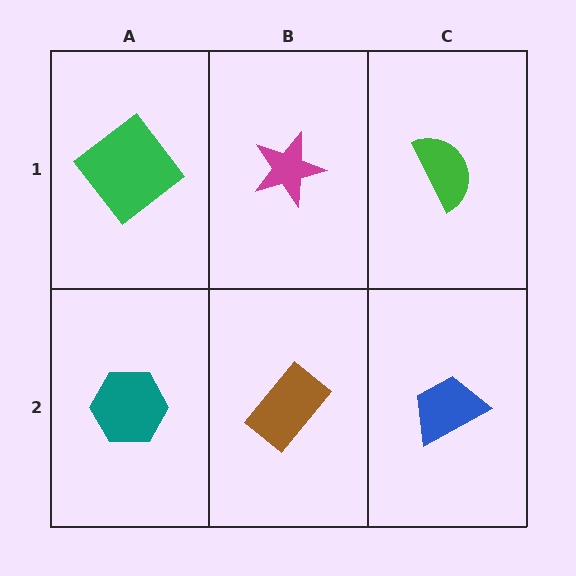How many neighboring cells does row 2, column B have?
3.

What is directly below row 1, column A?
A teal hexagon.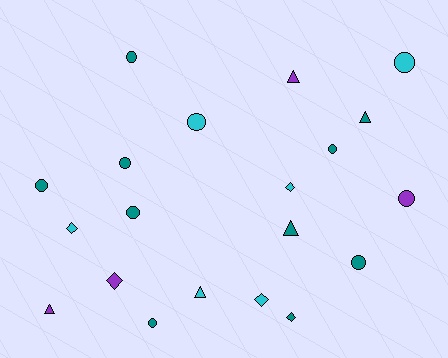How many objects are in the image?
There are 20 objects.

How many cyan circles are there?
There are 2 cyan circles.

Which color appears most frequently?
Teal, with 10 objects.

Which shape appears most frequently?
Circle, with 10 objects.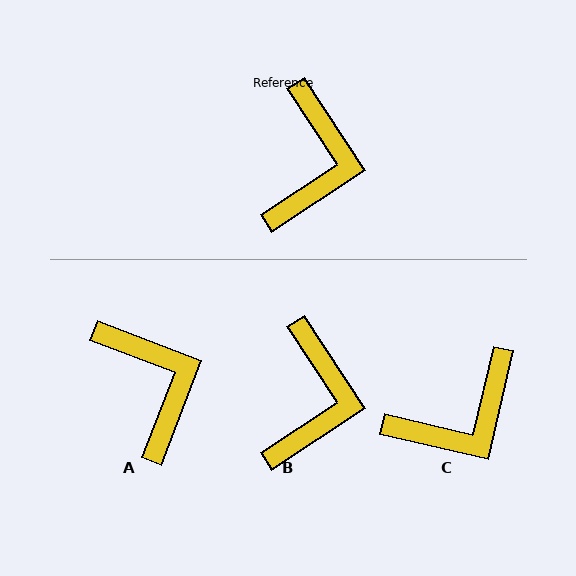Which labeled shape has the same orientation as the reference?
B.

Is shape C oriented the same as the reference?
No, it is off by about 46 degrees.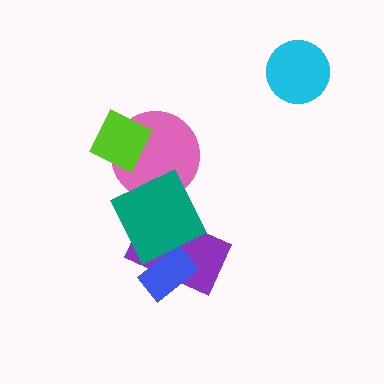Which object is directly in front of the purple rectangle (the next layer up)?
The blue rectangle is directly in front of the purple rectangle.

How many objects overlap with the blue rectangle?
1 object overlaps with the blue rectangle.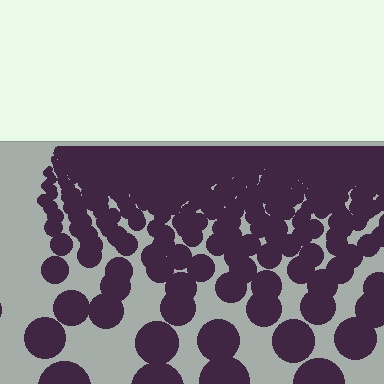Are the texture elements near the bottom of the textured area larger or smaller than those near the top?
Larger. Near the bottom, elements are closer to the viewer and appear at a bigger on-screen size.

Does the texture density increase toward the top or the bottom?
Density increases toward the top.